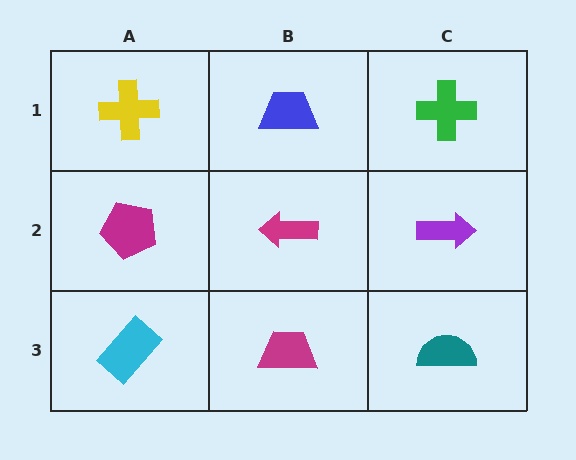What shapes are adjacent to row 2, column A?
A yellow cross (row 1, column A), a cyan rectangle (row 3, column A), a magenta arrow (row 2, column B).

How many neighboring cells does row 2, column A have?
3.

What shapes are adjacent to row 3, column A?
A magenta pentagon (row 2, column A), a magenta trapezoid (row 3, column B).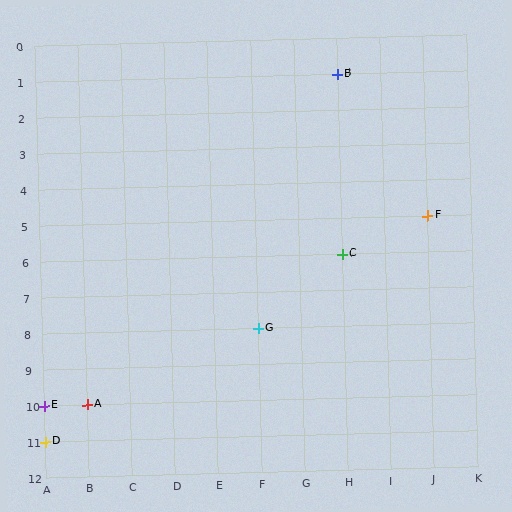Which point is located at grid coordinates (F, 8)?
Point G is at (F, 8).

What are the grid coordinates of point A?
Point A is at grid coordinates (B, 10).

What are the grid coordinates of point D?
Point D is at grid coordinates (A, 11).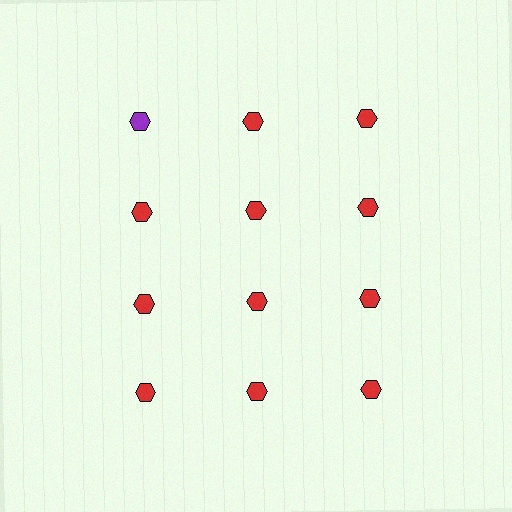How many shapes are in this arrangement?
There are 12 shapes arranged in a grid pattern.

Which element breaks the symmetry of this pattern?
The purple hexagon in the top row, leftmost column breaks the symmetry. All other shapes are red hexagons.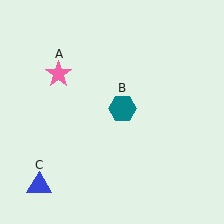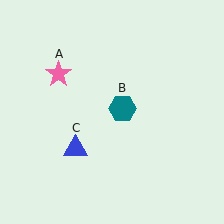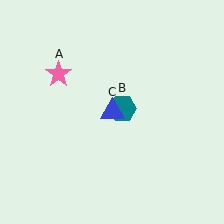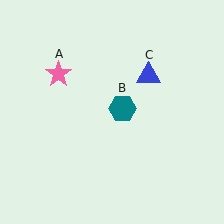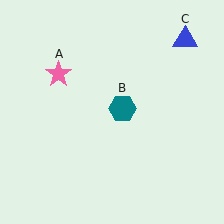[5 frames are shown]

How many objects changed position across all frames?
1 object changed position: blue triangle (object C).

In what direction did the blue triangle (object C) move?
The blue triangle (object C) moved up and to the right.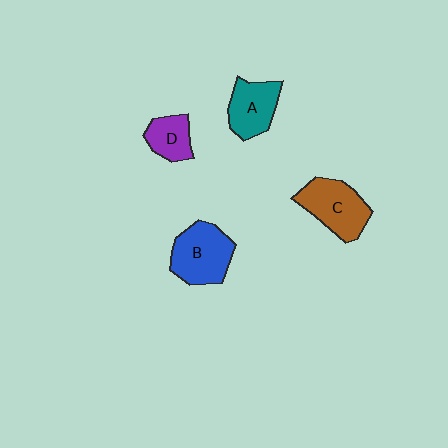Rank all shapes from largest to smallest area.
From largest to smallest: B (blue), C (brown), A (teal), D (purple).